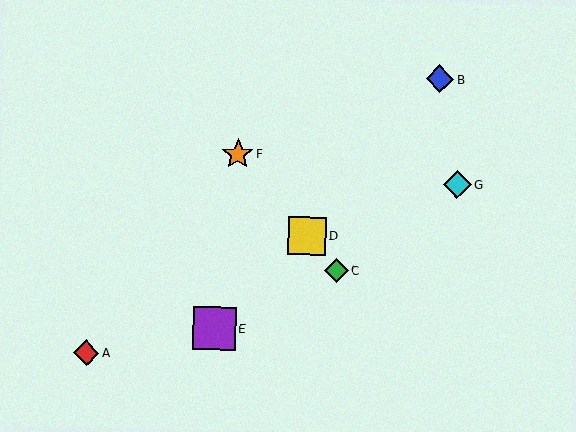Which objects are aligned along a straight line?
Objects C, D, F are aligned along a straight line.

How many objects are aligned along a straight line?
3 objects (C, D, F) are aligned along a straight line.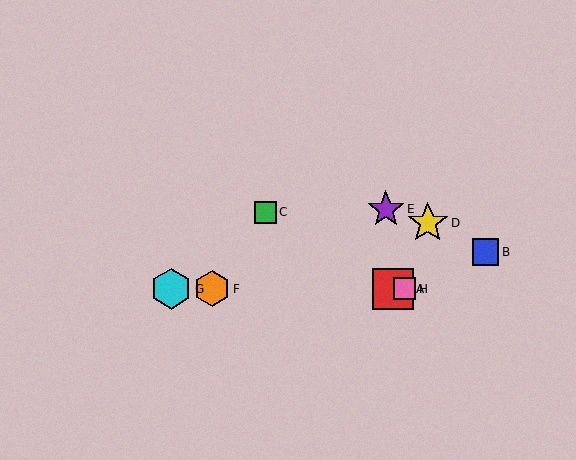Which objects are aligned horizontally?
Objects A, F, G, H are aligned horizontally.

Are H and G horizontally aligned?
Yes, both are at y≈289.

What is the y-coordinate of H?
Object H is at y≈289.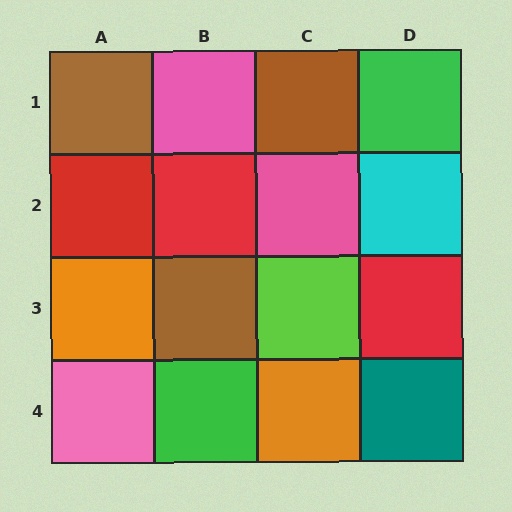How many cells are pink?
3 cells are pink.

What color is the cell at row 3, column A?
Orange.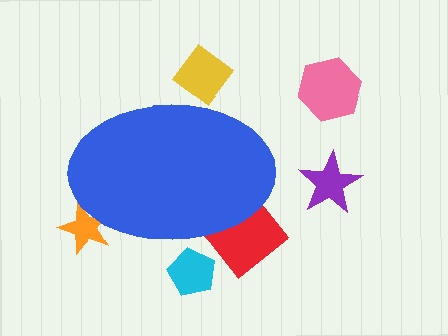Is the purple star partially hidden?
No, the purple star is fully visible.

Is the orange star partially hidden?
Yes, the orange star is partially hidden behind the blue ellipse.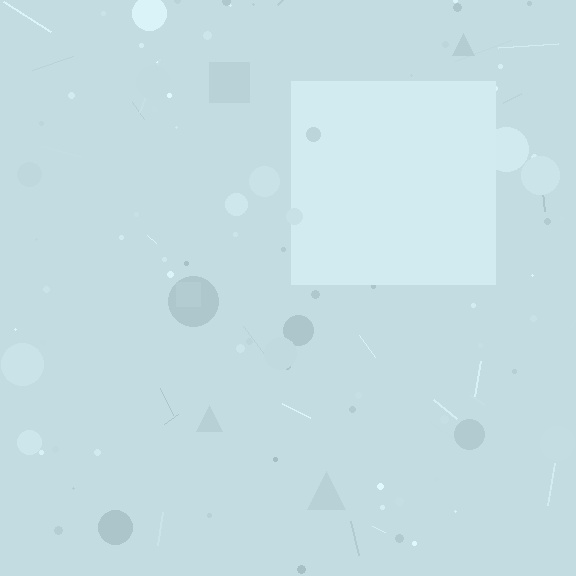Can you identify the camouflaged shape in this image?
The camouflaged shape is a square.